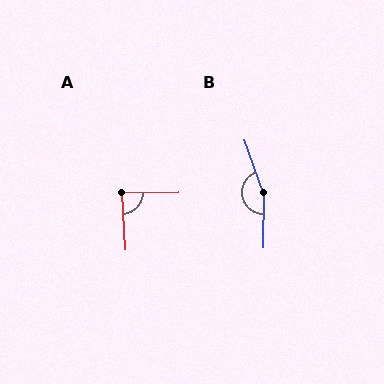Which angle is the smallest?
A, at approximately 86 degrees.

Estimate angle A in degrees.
Approximately 86 degrees.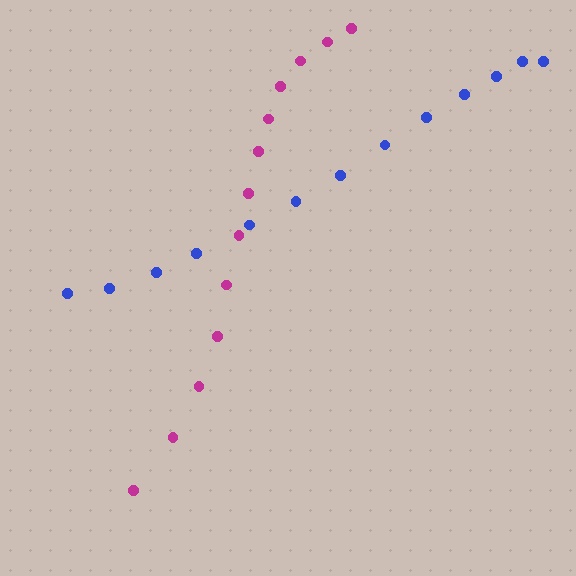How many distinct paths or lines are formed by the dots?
There are 2 distinct paths.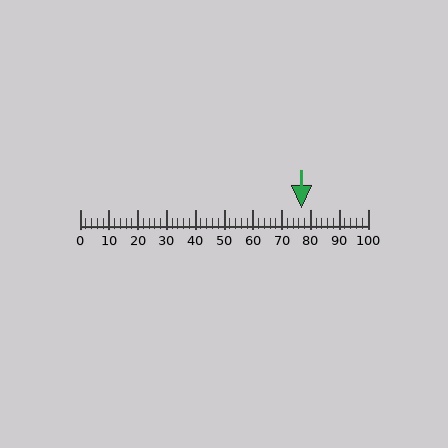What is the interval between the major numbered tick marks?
The major tick marks are spaced 10 units apart.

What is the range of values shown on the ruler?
The ruler shows values from 0 to 100.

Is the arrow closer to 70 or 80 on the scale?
The arrow is closer to 80.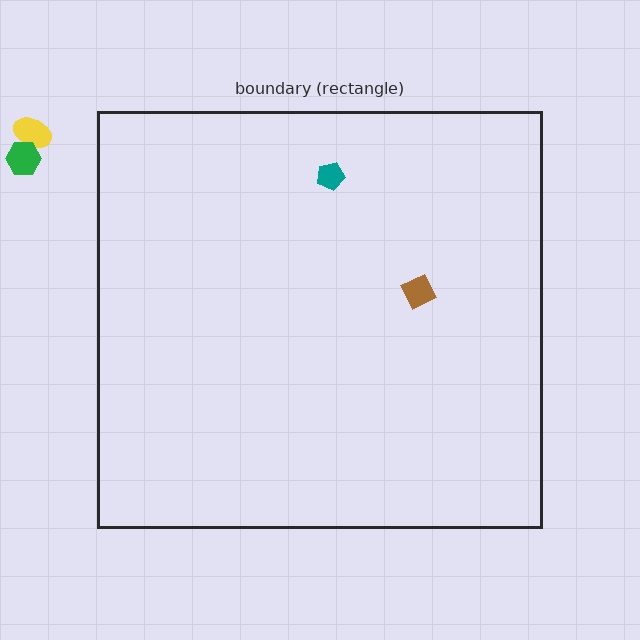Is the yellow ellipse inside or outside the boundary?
Outside.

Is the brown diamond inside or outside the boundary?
Inside.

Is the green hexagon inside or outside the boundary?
Outside.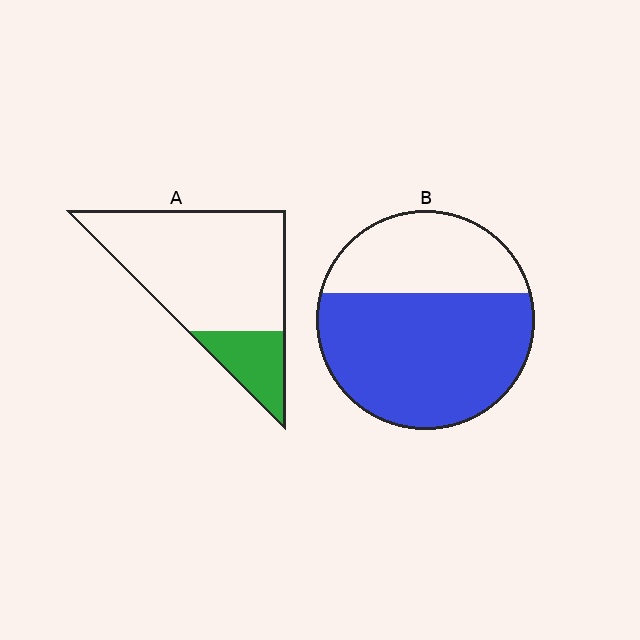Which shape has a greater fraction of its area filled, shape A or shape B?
Shape B.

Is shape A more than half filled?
No.